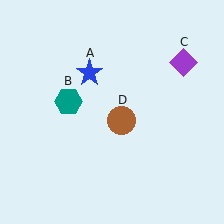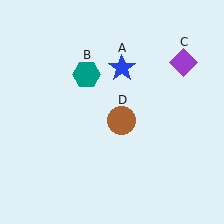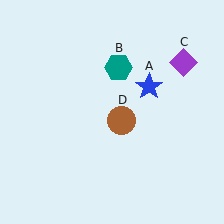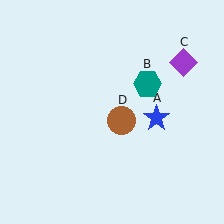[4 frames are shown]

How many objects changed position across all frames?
2 objects changed position: blue star (object A), teal hexagon (object B).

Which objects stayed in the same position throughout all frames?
Purple diamond (object C) and brown circle (object D) remained stationary.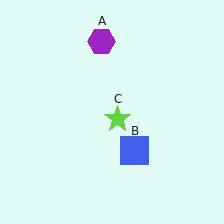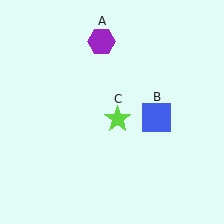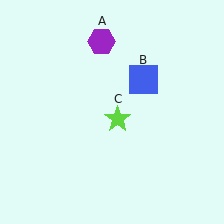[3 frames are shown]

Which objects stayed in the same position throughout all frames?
Purple hexagon (object A) and lime star (object C) remained stationary.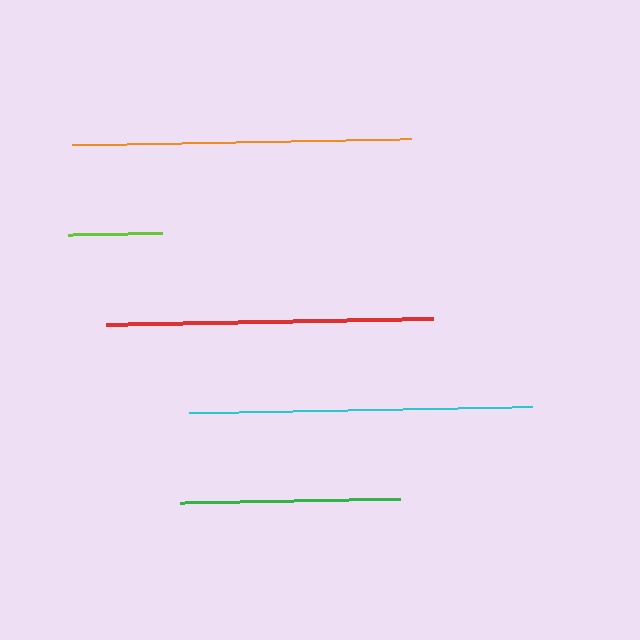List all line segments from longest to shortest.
From longest to shortest: cyan, orange, red, green, lime.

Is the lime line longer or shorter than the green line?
The green line is longer than the lime line.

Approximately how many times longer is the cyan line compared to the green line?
The cyan line is approximately 1.6 times the length of the green line.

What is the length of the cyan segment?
The cyan segment is approximately 343 pixels long.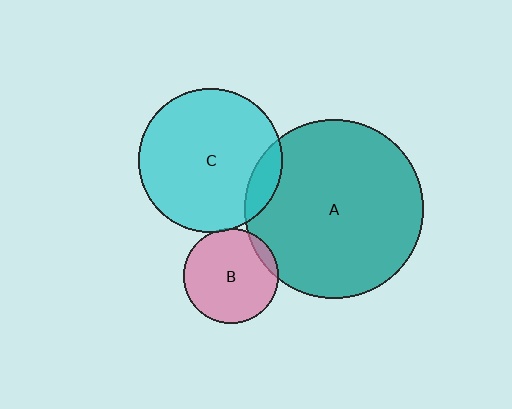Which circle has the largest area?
Circle A (teal).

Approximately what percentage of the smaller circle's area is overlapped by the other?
Approximately 10%.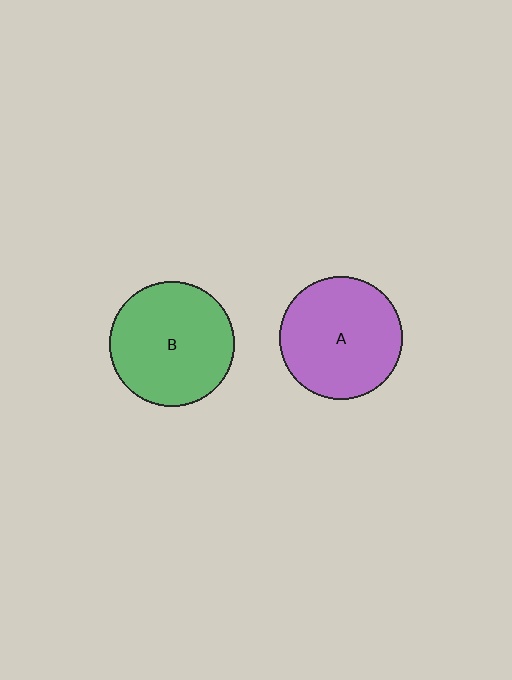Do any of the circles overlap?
No, none of the circles overlap.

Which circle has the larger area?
Circle B (green).